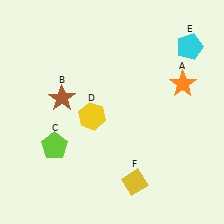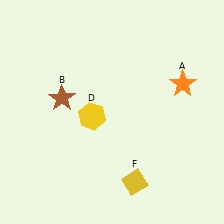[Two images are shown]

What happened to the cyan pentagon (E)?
The cyan pentagon (E) was removed in Image 2. It was in the top-right area of Image 1.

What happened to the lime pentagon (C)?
The lime pentagon (C) was removed in Image 2. It was in the bottom-left area of Image 1.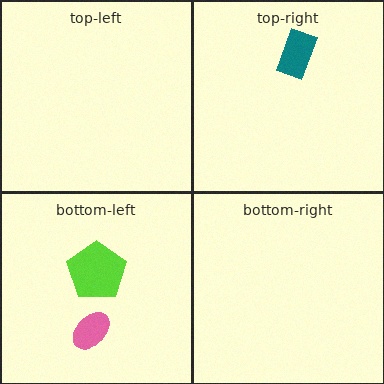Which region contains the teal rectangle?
The top-right region.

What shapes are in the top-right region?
The teal rectangle.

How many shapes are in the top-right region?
1.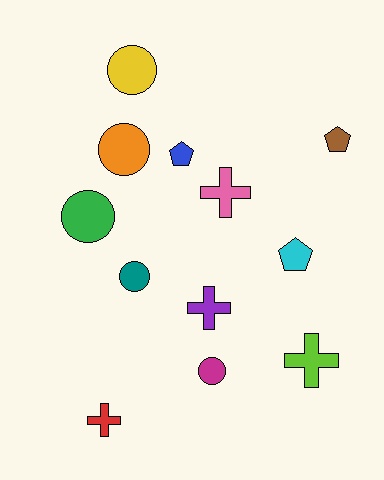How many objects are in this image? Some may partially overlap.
There are 12 objects.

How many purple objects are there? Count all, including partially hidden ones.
There is 1 purple object.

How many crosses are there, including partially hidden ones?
There are 4 crosses.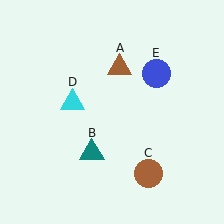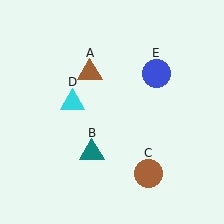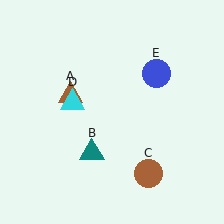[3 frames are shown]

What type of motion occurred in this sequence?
The brown triangle (object A) rotated counterclockwise around the center of the scene.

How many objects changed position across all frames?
1 object changed position: brown triangle (object A).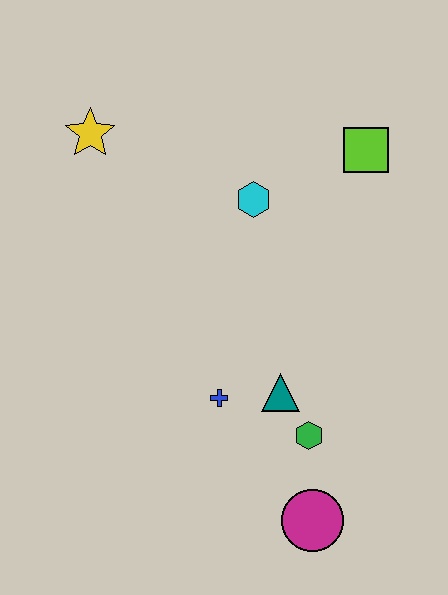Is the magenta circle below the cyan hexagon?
Yes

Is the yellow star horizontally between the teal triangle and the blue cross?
No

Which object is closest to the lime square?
The cyan hexagon is closest to the lime square.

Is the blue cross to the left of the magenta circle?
Yes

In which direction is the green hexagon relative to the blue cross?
The green hexagon is to the right of the blue cross.